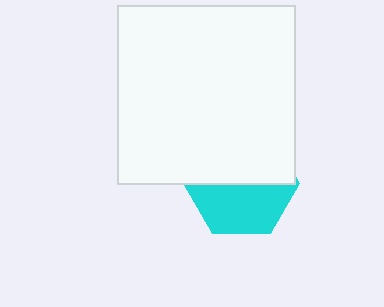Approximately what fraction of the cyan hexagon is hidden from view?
Roughly 52% of the cyan hexagon is hidden behind the white square.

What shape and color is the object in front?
The object in front is a white square.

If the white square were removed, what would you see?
You would see the complete cyan hexagon.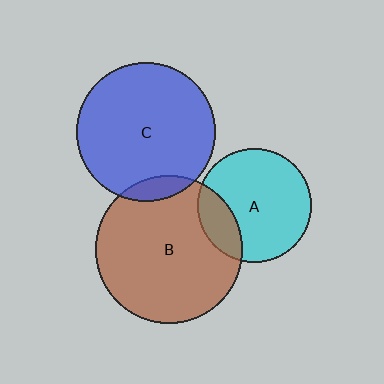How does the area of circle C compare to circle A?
Approximately 1.5 times.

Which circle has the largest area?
Circle B (brown).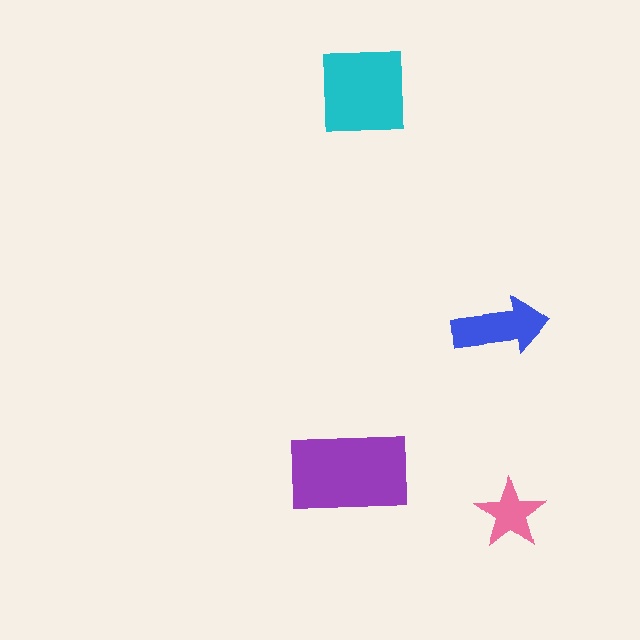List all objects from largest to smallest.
The purple rectangle, the cyan square, the blue arrow, the pink star.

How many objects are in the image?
There are 4 objects in the image.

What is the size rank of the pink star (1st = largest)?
4th.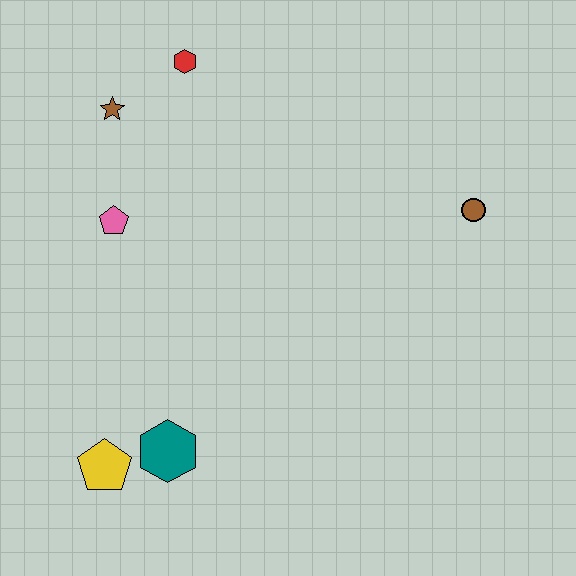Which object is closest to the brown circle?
The red hexagon is closest to the brown circle.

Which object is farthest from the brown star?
The brown circle is farthest from the brown star.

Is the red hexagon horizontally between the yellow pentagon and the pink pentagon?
No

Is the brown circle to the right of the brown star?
Yes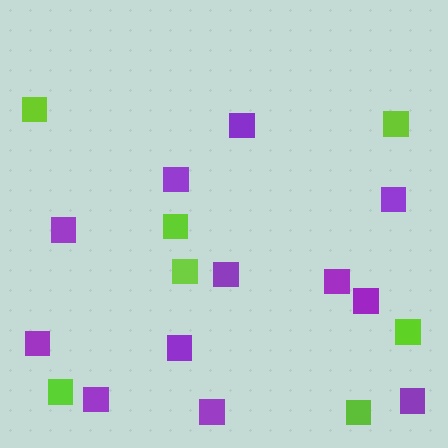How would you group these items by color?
There are 2 groups: one group of lime squares (7) and one group of purple squares (12).